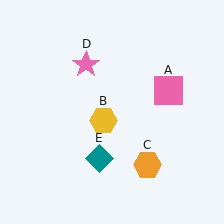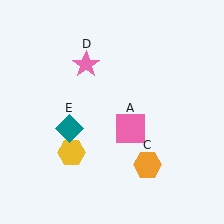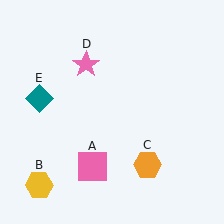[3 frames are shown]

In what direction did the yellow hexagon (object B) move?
The yellow hexagon (object B) moved down and to the left.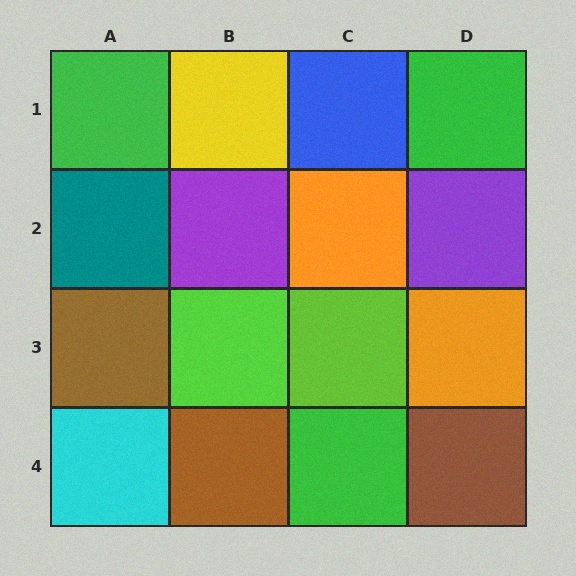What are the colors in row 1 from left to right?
Green, yellow, blue, green.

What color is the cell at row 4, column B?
Brown.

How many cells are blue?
1 cell is blue.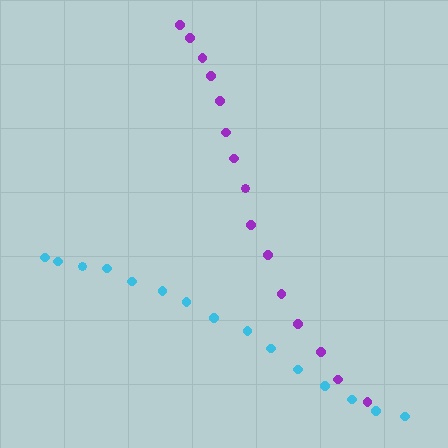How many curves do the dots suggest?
There are 2 distinct paths.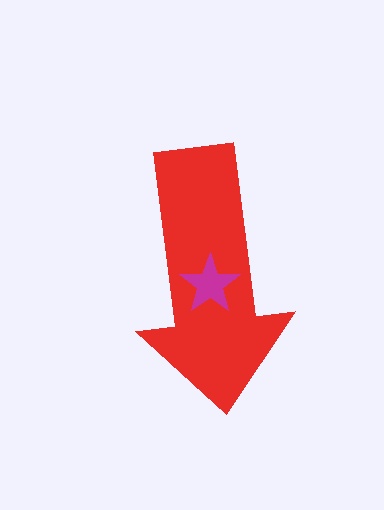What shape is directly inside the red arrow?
The magenta star.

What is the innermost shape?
The magenta star.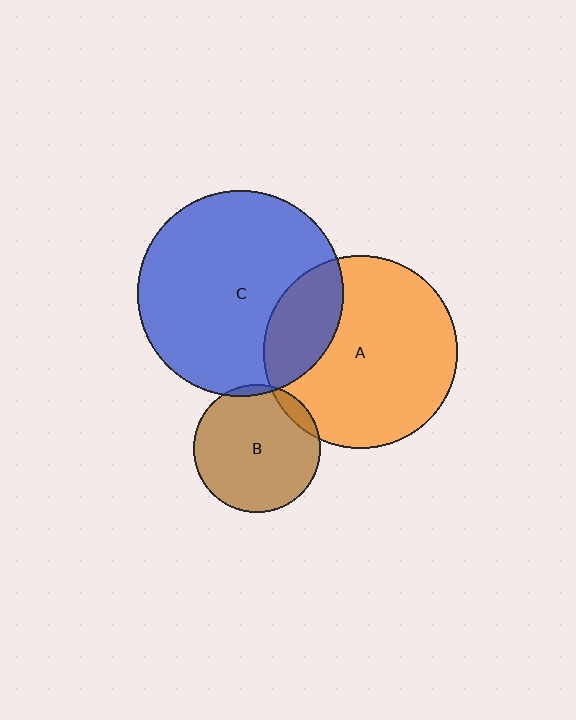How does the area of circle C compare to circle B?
Approximately 2.6 times.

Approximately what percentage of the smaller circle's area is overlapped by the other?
Approximately 5%.